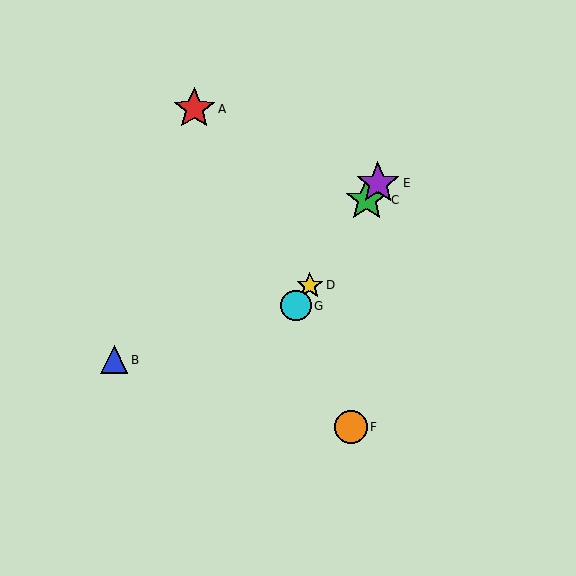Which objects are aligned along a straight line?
Objects C, D, E, G are aligned along a straight line.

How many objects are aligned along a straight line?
4 objects (C, D, E, G) are aligned along a straight line.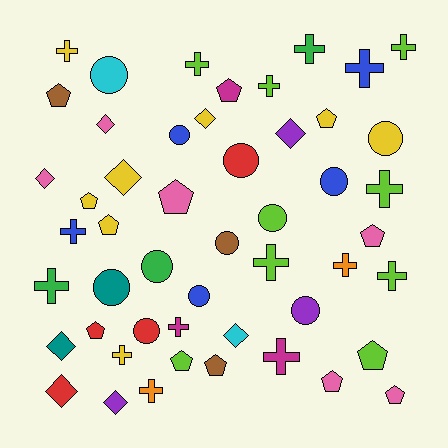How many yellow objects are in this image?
There are 8 yellow objects.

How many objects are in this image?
There are 50 objects.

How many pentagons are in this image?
There are 13 pentagons.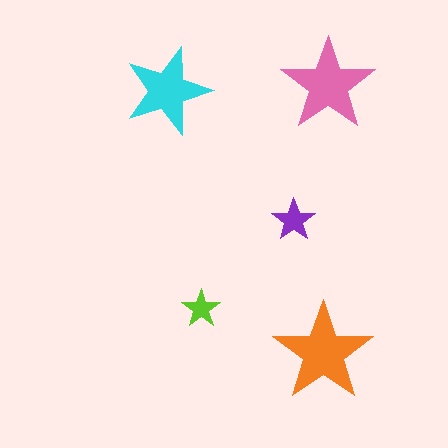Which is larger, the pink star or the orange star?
The orange one.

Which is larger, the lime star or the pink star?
The pink one.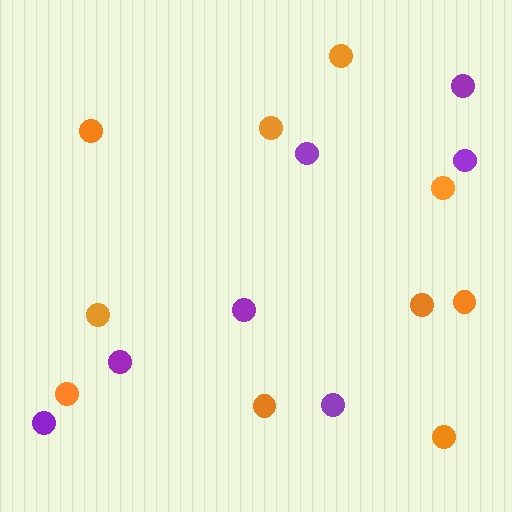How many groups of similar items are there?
There are 2 groups: one group of purple circles (7) and one group of orange circles (10).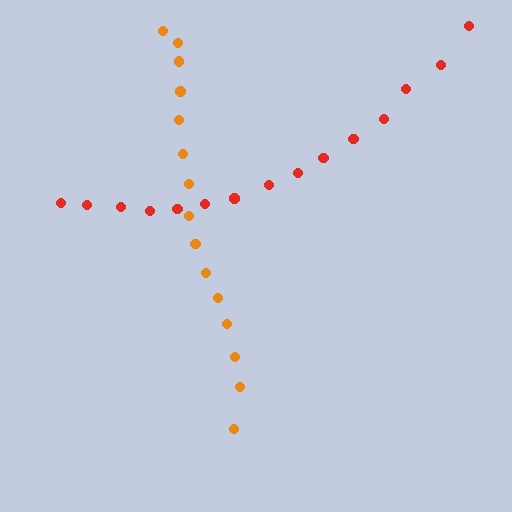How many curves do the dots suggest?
There are 2 distinct paths.